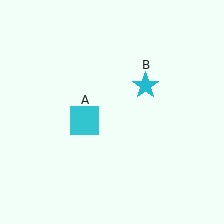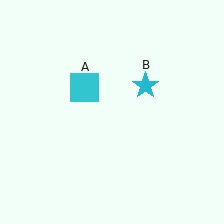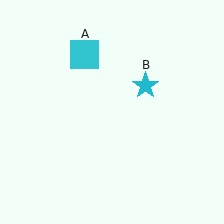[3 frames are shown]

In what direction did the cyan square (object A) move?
The cyan square (object A) moved up.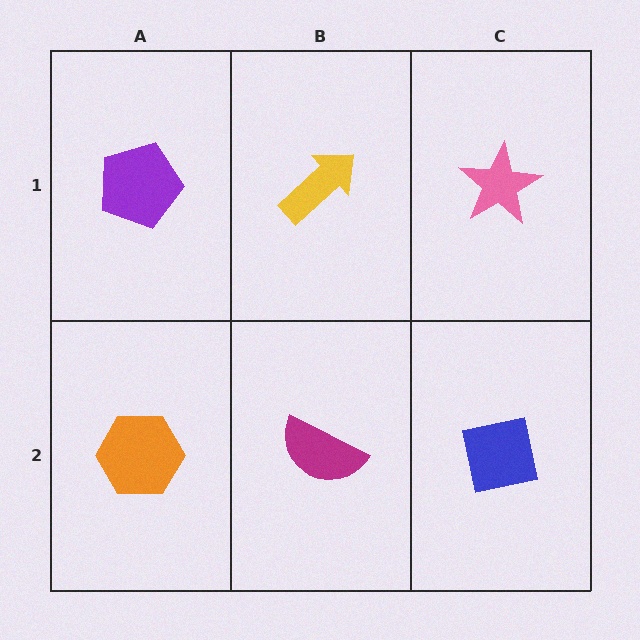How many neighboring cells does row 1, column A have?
2.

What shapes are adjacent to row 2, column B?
A yellow arrow (row 1, column B), an orange hexagon (row 2, column A), a blue square (row 2, column C).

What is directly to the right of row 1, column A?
A yellow arrow.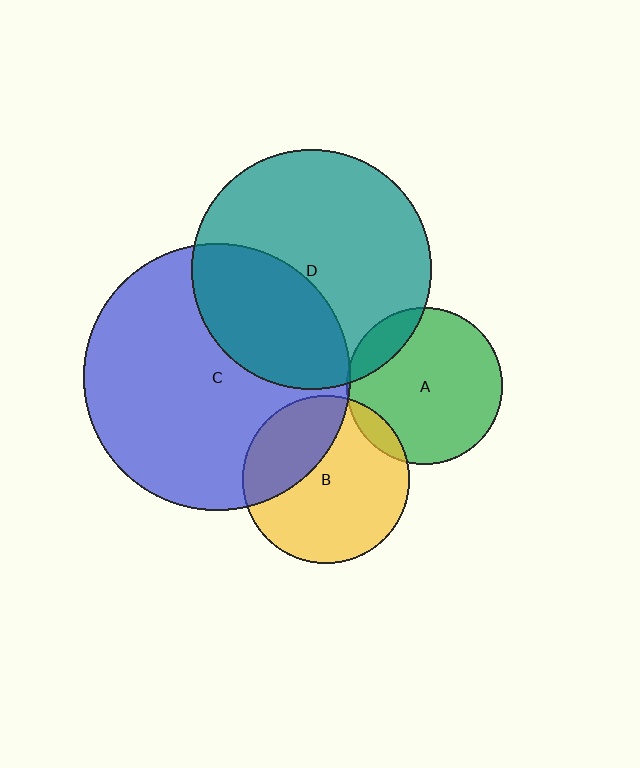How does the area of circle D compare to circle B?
Approximately 2.0 times.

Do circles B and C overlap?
Yes.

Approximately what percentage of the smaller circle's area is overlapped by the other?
Approximately 30%.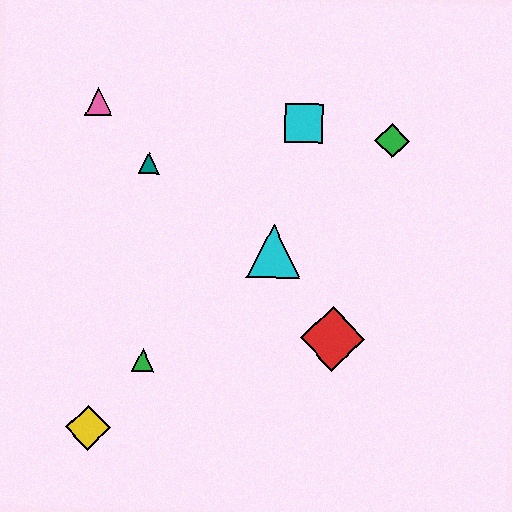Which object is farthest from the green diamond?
The yellow diamond is farthest from the green diamond.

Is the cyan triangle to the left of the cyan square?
Yes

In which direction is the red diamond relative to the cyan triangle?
The red diamond is below the cyan triangle.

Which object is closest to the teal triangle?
The pink triangle is closest to the teal triangle.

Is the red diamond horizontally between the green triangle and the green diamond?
Yes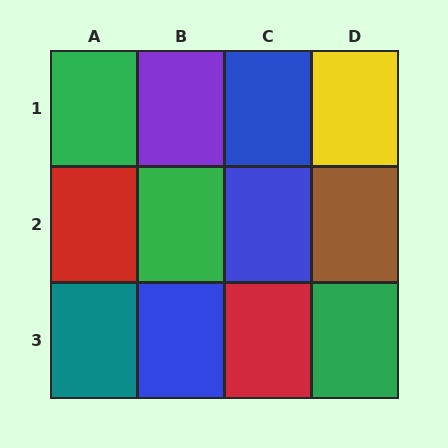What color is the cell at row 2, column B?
Green.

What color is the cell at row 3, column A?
Teal.